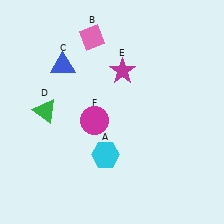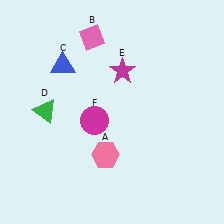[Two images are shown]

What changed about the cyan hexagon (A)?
In Image 1, A is cyan. In Image 2, it changed to pink.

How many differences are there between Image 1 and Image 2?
There is 1 difference between the two images.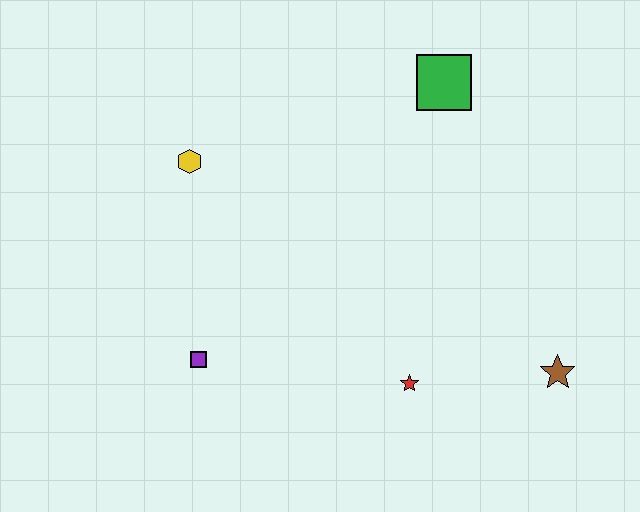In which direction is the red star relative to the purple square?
The red star is to the right of the purple square.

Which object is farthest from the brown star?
The yellow hexagon is farthest from the brown star.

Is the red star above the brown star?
No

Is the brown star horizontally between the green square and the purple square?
No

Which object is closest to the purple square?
The yellow hexagon is closest to the purple square.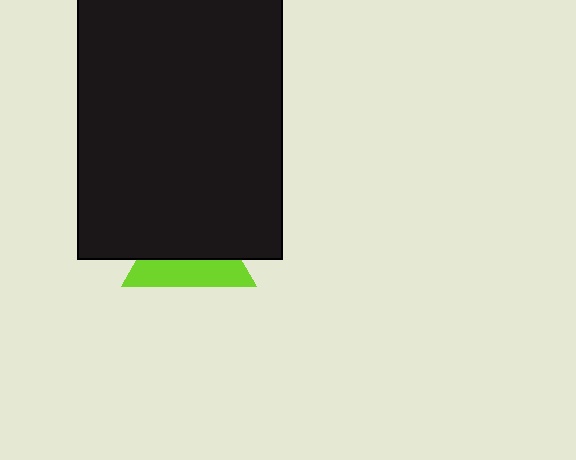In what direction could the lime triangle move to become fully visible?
The lime triangle could move down. That would shift it out from behind the black rectangle entirely.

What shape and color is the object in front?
The object in front is a black rectangle.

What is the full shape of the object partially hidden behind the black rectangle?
The partially hidden object is a lime triangle.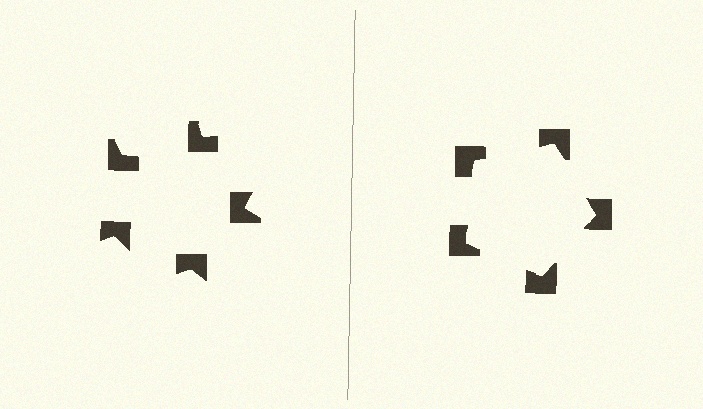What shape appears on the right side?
An illusory pentagon.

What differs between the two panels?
The notched squares are positioned identically on both sides; only the wedge orientations differ. On the right they align to a pentagon; on the left they are misaligned.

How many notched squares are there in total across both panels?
10 — 5 on each side.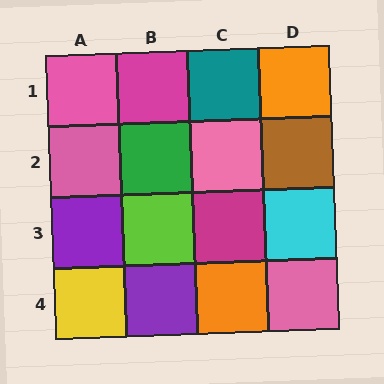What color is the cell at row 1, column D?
Orange.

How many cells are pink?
4 cells are pink.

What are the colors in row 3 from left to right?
Purple, lime, magenta, cyan.